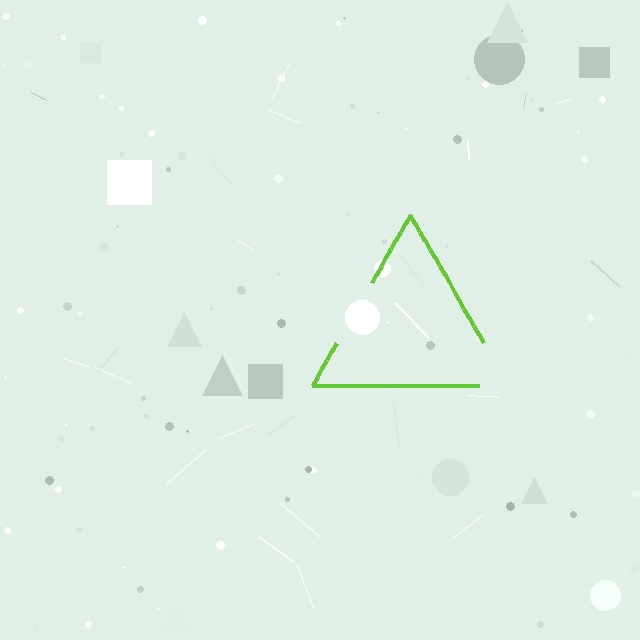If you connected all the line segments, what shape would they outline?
They would outline a triangle.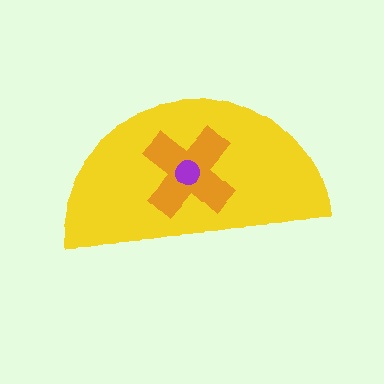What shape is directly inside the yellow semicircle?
The orange cross.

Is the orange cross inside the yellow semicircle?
Yes.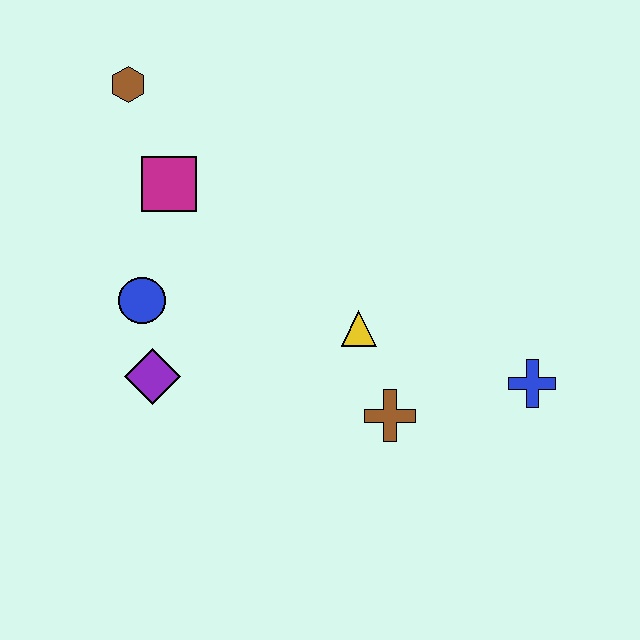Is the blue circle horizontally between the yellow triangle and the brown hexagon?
Yes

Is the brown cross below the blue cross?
Yes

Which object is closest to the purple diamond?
The blue circle is closest to the purple diamond.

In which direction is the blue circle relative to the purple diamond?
The blue circle is above the purple diamond.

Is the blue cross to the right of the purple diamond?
Yes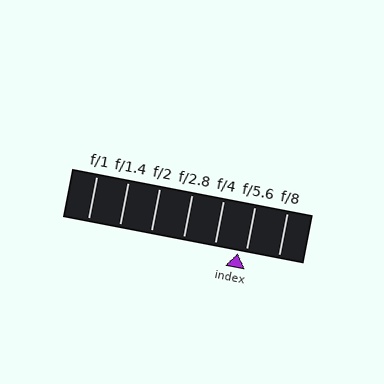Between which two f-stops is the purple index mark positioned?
The index mark is between f/4 and f/5.6.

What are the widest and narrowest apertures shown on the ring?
The widest aperture shown is f/1 and the narrowest is f/8.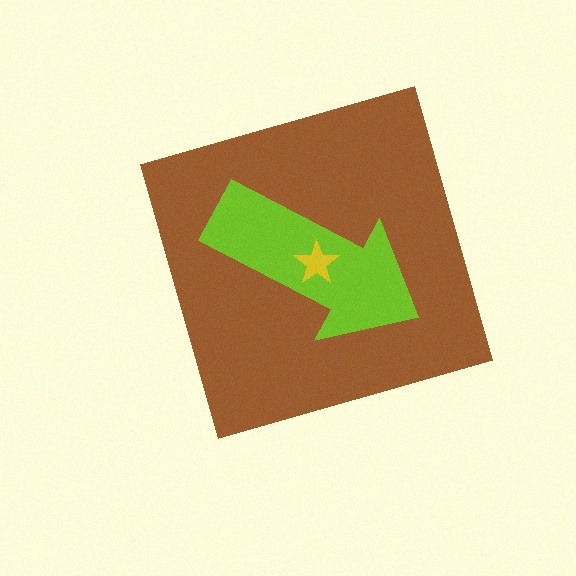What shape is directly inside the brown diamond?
The lime arrow.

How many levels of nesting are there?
3.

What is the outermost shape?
The brown diamond.